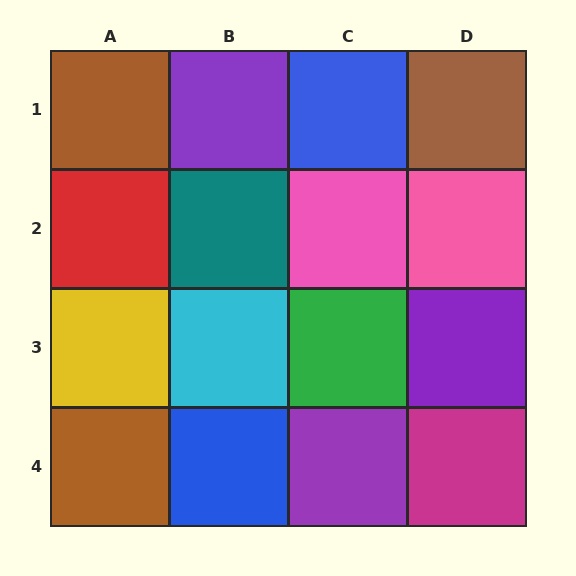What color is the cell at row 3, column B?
Cyan.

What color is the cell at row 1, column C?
Blue.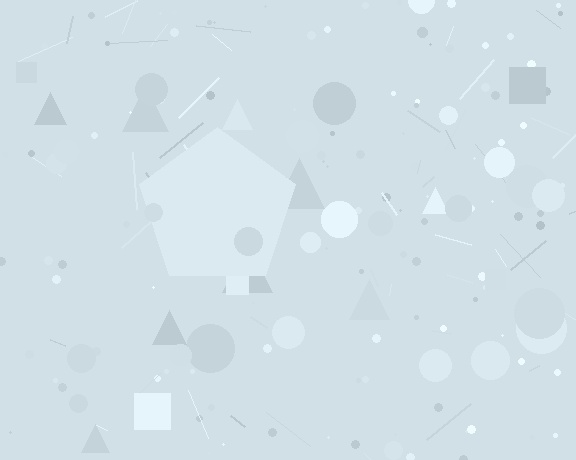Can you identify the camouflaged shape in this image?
The camouflaged shape is a pentagon.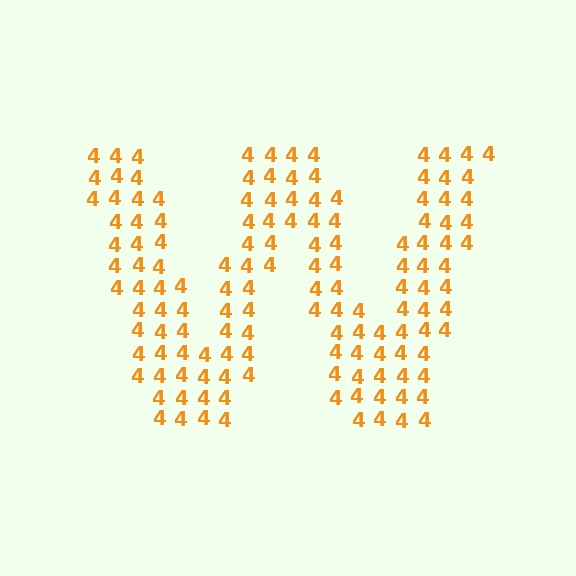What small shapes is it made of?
It is made of small digit 4's.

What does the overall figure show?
The overall figure shows the letter W.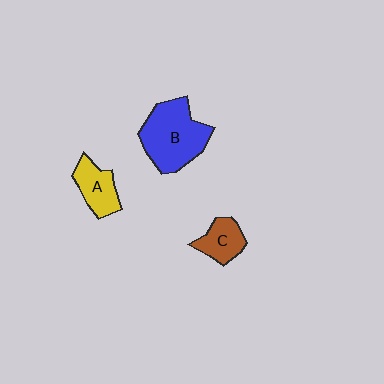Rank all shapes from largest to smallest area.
From largest to smallest: B (blue), A (yellow), C (brown).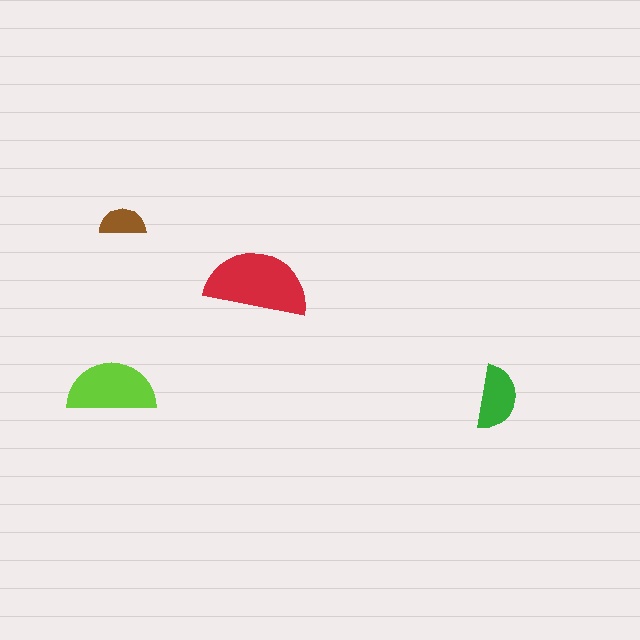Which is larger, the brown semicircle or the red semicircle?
The red one.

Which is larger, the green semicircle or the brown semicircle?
The green one.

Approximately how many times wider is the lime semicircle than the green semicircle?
About 1.5 times wider.